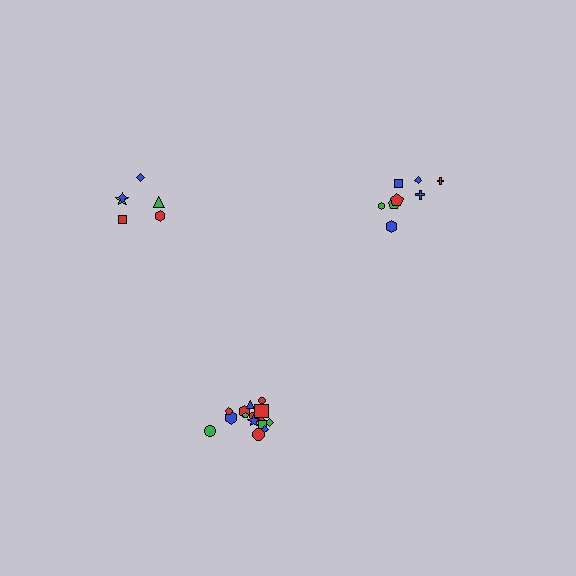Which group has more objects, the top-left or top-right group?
The top-right group.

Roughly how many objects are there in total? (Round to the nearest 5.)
Roughly 30 objects in total.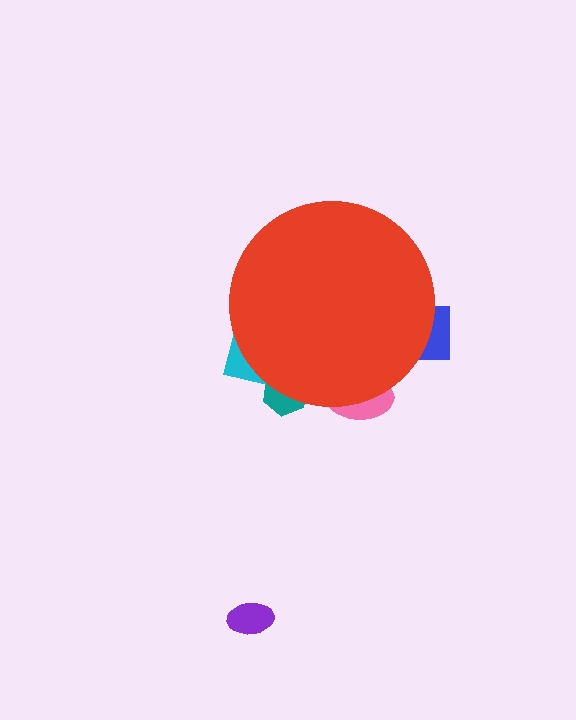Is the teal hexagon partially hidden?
Yes, the teal hexagon is partially hidden behind the red circle.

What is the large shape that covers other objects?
A red circle.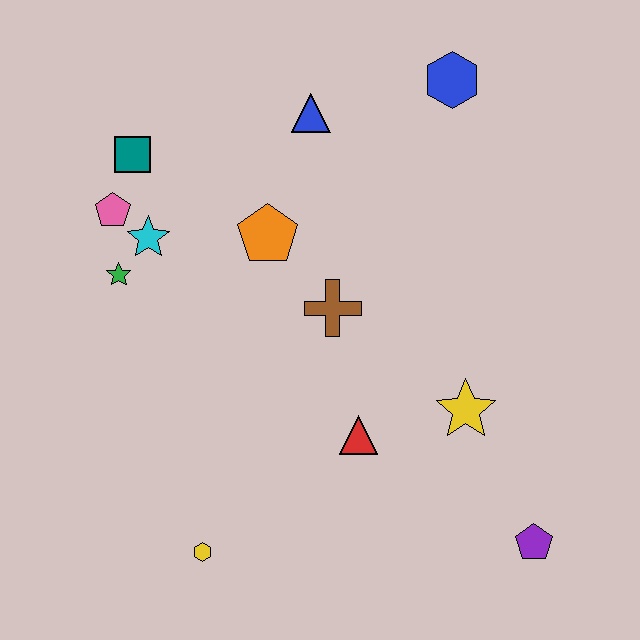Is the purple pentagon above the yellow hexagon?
Yes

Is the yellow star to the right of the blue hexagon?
Yes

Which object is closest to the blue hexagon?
The blue triangle is closest to the blue hexagon.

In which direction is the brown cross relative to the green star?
The brown cross is to the right of the green star.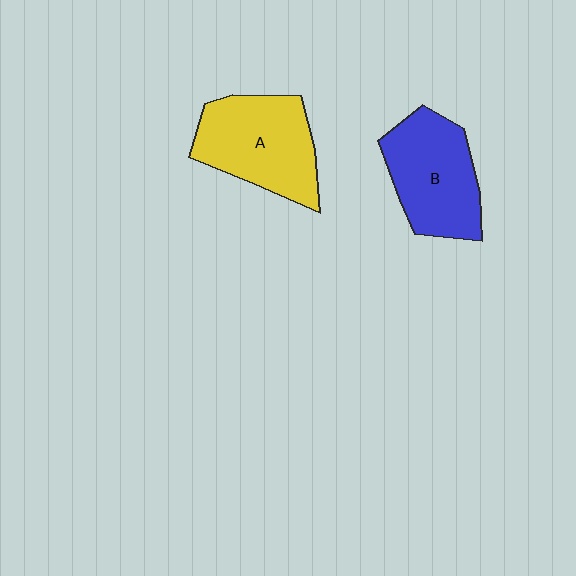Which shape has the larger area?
Shape A (yellow).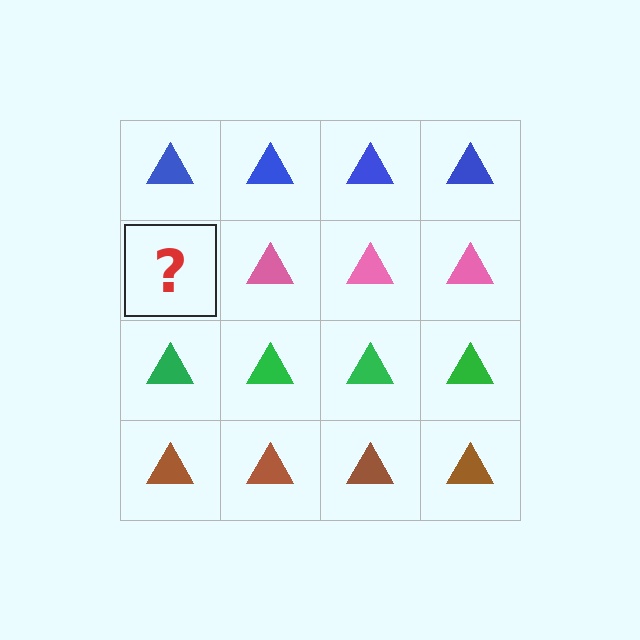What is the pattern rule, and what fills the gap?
The rule is that each row has a consistent color. The gap should be filled with a pink triangle.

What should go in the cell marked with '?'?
The missing cell should contain a pink triangle.